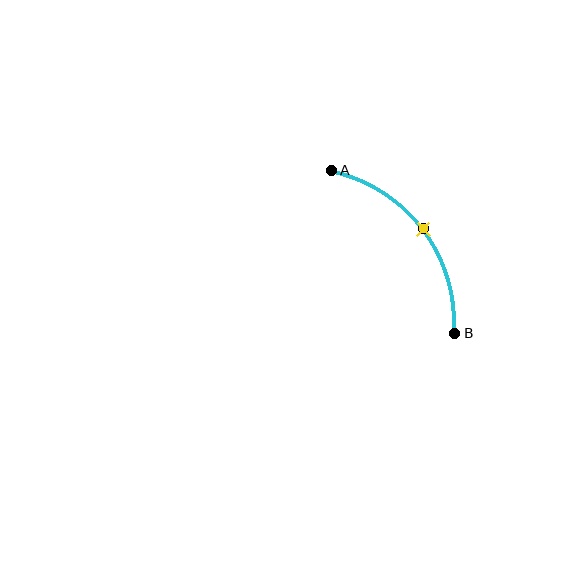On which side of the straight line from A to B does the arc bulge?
The arc bulges above and to the right of the straight line connecting A and B.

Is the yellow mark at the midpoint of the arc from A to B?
Yes. The yellow mark lies on the arc at equal arc-length from both A and B — it is the arc midpoint.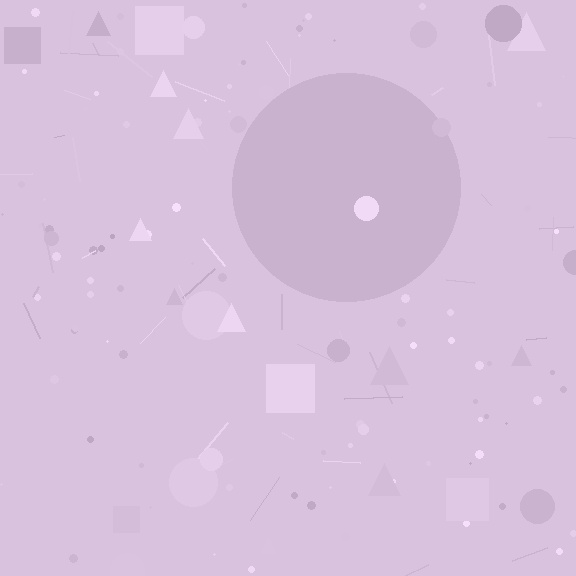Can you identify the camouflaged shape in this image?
The camouflaged shape is a circle.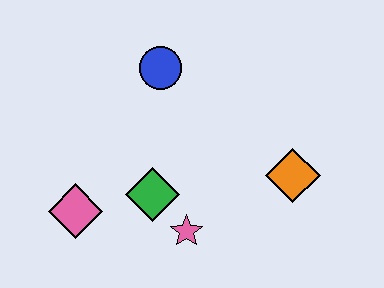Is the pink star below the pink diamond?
Yes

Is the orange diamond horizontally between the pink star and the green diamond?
No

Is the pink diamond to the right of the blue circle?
No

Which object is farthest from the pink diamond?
The orange diamond is farthest from the pink diamond.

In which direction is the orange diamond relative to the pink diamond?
The orange diamond is to the right of the pink diamond.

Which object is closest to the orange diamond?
The pink star is closest to the orange diamond.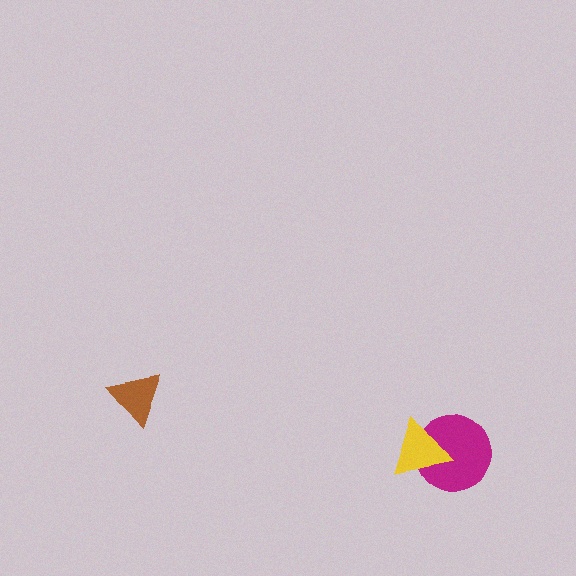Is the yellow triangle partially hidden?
No, no other shape covers it.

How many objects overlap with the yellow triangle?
1 object overlaps with the yellow triangle.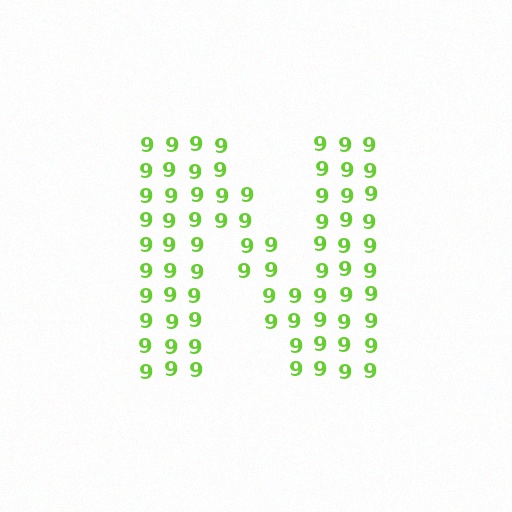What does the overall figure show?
The overall figure shows the letter N.